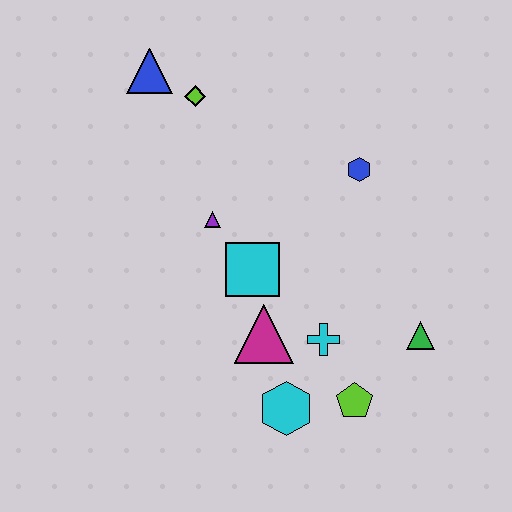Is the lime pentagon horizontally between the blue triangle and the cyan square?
No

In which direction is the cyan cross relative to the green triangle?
The cyan cross is to the left of the green triangle.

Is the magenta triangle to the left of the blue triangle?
No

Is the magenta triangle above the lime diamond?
No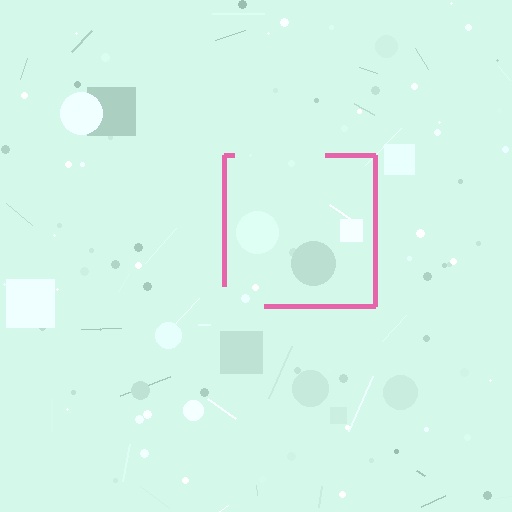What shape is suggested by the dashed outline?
The dashed outline suggests a square.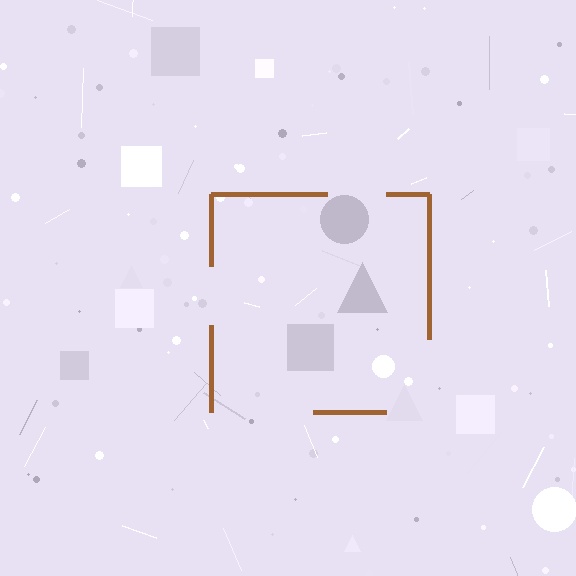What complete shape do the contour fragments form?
The contour fragments form a square.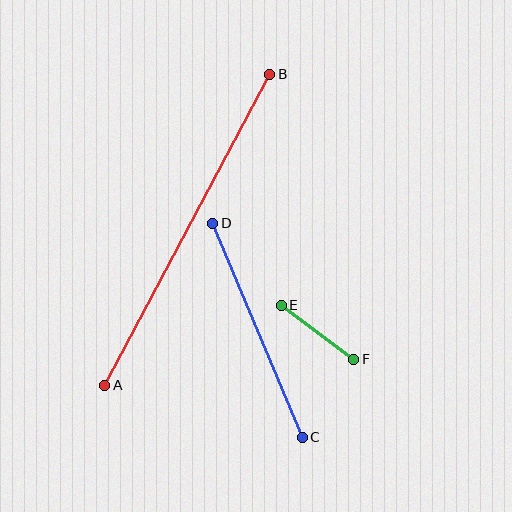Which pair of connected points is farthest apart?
Points A and B are farthest apart.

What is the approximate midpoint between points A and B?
The midpoint is at approximately (187, 230) pixels.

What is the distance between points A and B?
The distance is approximately 352 pixels.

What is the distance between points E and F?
The distance is approximately 91 pixels.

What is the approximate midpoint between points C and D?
The midpoint is at approximately (257, 330) pixels.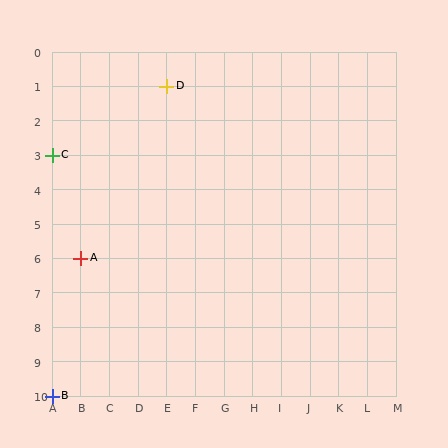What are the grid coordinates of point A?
Point A is at grid coordinates (B, 6).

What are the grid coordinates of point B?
Point B is at grid coordinates (A, 10).